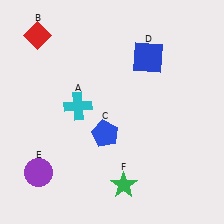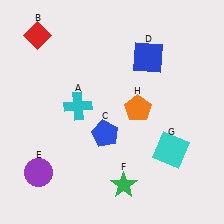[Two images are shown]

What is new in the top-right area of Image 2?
An orange pentagon (H) was added in the top-right area of Image 2.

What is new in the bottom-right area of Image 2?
A cyan square (G) was added in the bottom-right area of Image 2.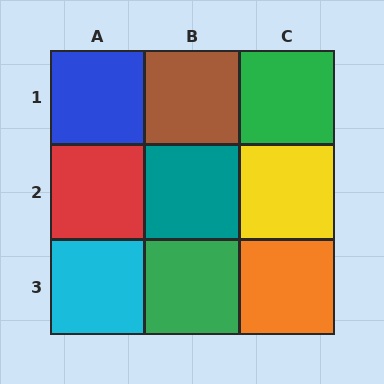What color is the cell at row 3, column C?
Orange.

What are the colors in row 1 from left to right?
Blue, brown, green.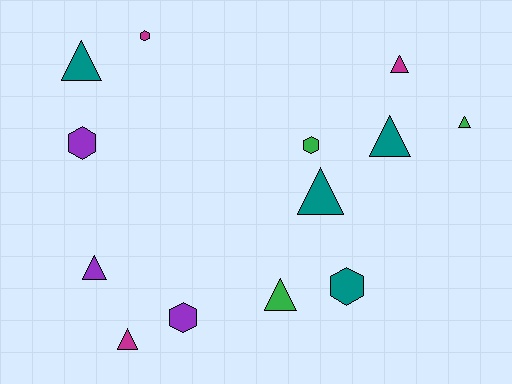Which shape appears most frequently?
Triangle, with 8 objects.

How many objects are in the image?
There are 13 objects.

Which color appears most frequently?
Teal, with 4 objects.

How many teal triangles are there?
There are 3 teal triangles.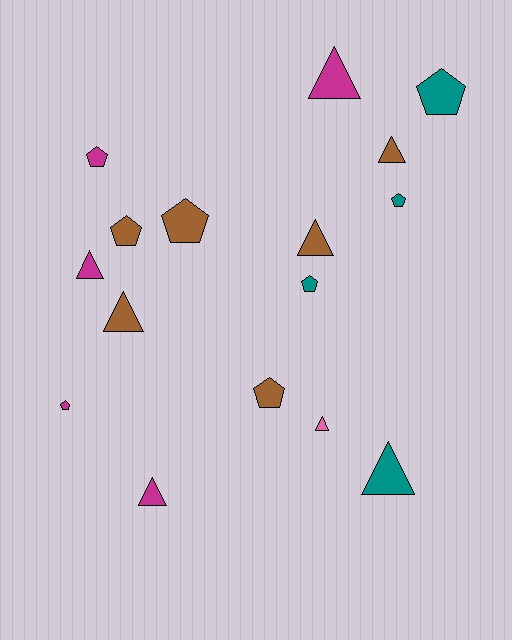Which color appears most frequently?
Brown, with 6 objects.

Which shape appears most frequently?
Pentagon, with 8 objects.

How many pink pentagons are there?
There are no pink pentagons.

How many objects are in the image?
There are 16 objects.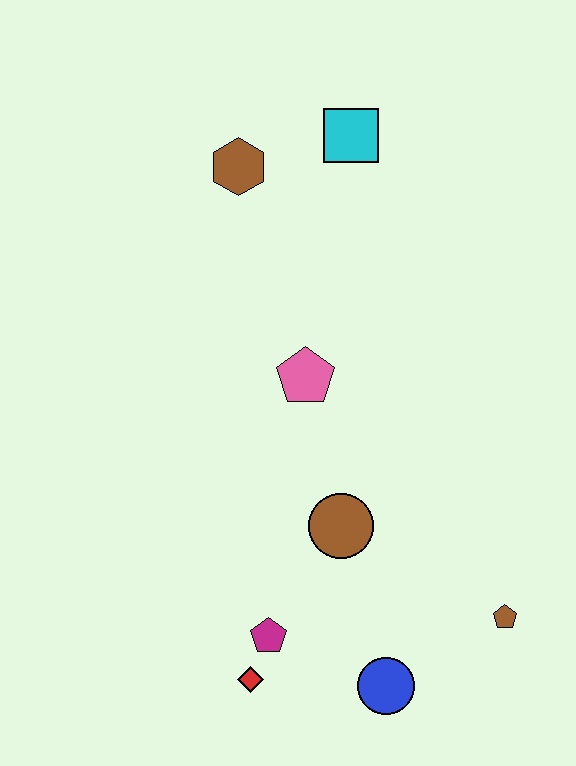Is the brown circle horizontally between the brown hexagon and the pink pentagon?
No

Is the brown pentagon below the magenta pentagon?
No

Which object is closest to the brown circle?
The magenta pentagon is closest to the brown circle.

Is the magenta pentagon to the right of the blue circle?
No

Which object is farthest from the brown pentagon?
The brown hexagon is farthest from the brown pentagon.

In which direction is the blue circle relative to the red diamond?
The blue circle is to the right of the red diamond.